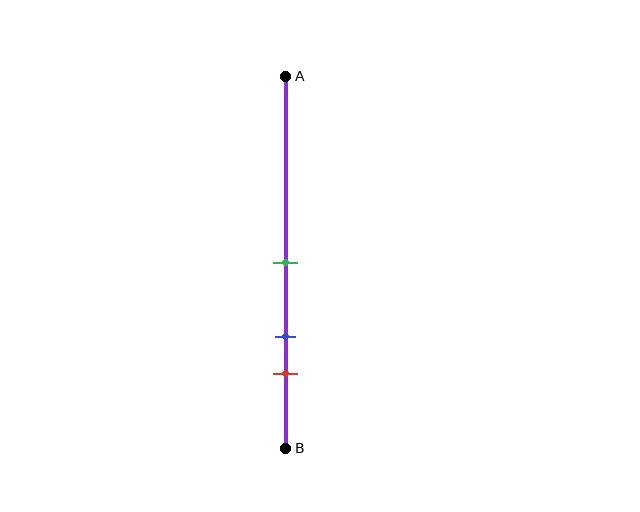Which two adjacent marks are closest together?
The blue and red marks are the closest adjacent pair.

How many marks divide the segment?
There are 3 marks dividing the segment.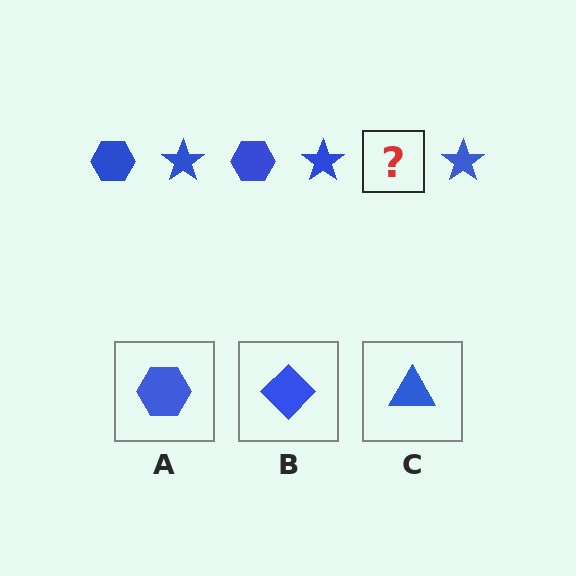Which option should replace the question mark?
Option A.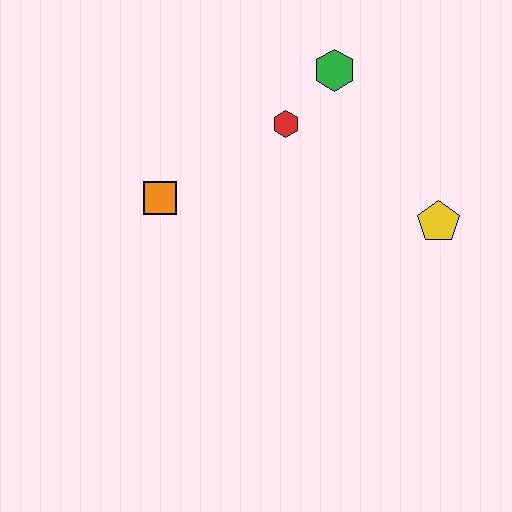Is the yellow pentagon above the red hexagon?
No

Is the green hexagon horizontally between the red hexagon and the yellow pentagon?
Yes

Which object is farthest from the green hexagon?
The orange square is farthest from the green hexagon.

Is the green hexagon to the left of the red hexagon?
No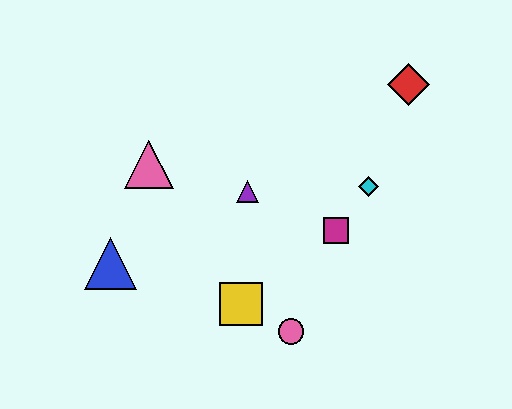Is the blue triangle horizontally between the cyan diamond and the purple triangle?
No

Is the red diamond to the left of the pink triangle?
No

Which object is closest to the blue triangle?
The pink triangle is closest to the blue triangle.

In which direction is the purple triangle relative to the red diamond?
The purple triangle is to the left of the red diamond.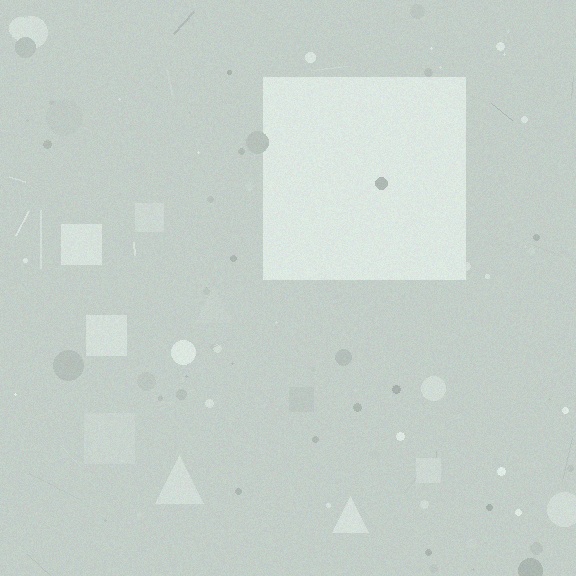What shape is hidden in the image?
A square is hidden in the image.